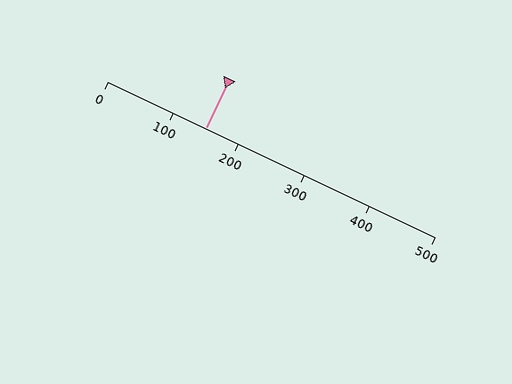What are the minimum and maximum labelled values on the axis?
The axis runs from 0 to 500.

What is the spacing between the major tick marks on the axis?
The major ticks are spaced 100 apart.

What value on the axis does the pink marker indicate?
The marker indicates approximately 150.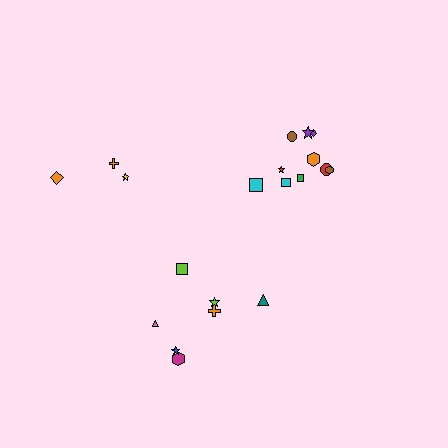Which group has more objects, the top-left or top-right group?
The top-right group.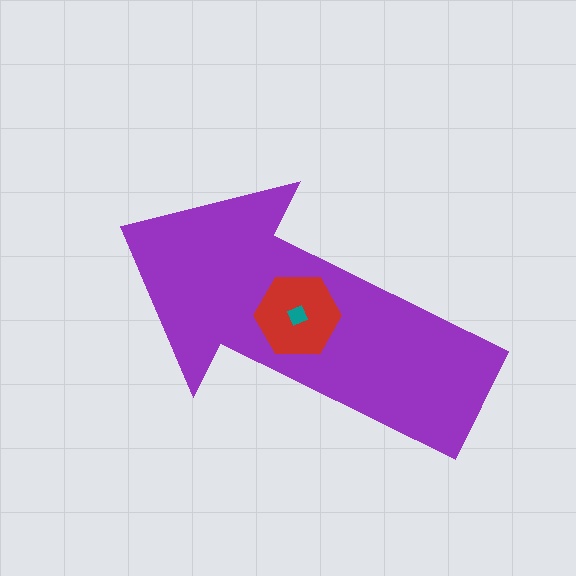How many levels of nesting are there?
3.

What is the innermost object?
The teal diamond.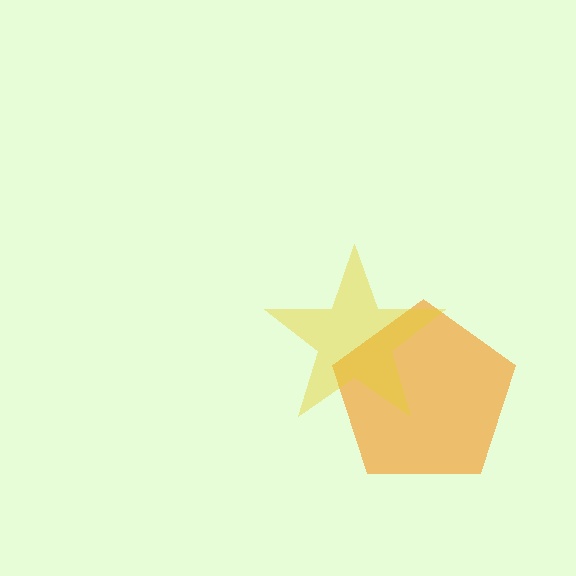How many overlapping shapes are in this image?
There are 2 overlapping shapes in the image.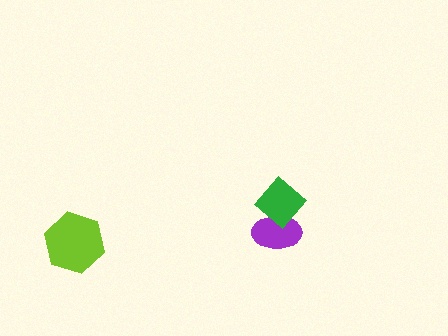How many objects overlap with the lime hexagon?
0 objects overlap with the lime hexagon.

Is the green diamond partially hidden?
No, no other shape covers it.